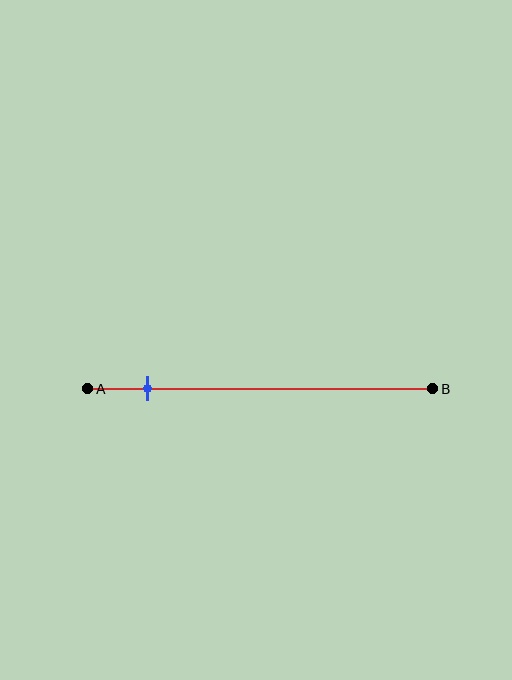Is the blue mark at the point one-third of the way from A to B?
No, the mark is at about 15% from A, not at the 33% one-third point.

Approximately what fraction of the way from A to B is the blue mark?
The blue mark is approximately 15% of the way from A to B.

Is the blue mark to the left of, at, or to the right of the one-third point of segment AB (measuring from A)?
The blue mark is to the left of the one-third point of segment AB.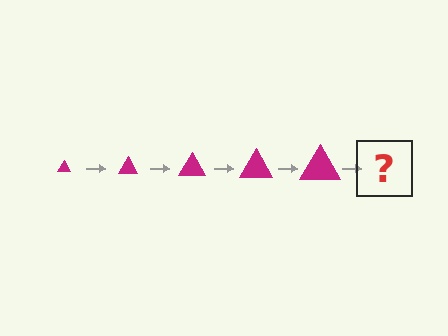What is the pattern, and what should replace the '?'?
The pattern is that the triangle gets progressively larger each step. The '?' should be a magenta triangle, larger than the previous one.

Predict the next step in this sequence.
The next step is a magenta triangle, larger than the previous one.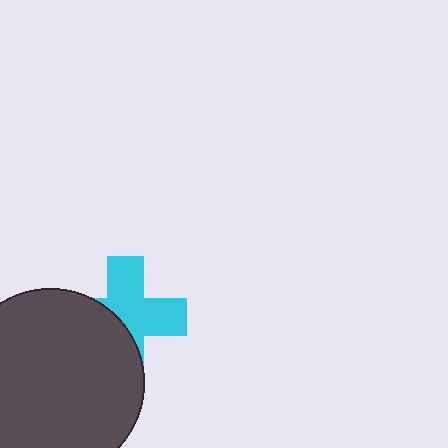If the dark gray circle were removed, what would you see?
You would see the complete cyan cross.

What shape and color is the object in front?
The object in front is a dark gray circle.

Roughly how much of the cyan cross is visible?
About half of it is visible (roughly 56%).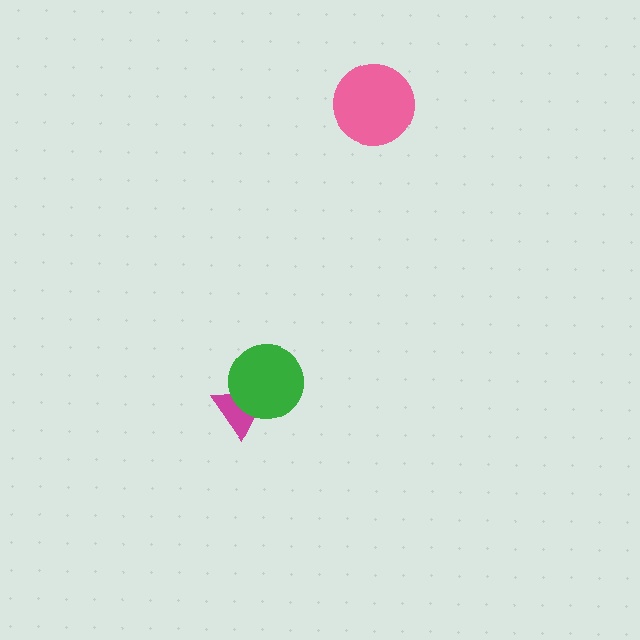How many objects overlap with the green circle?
1 object overlaps with the green circle.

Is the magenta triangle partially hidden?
Yes, it is partially covered by another shape.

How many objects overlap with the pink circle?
0 objects overlap with the pink circle.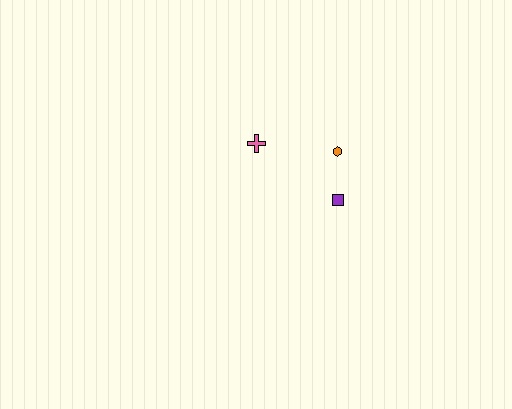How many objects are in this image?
There are 3 objects.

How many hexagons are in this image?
There is 1 hexagon.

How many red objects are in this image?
There are no red objects.